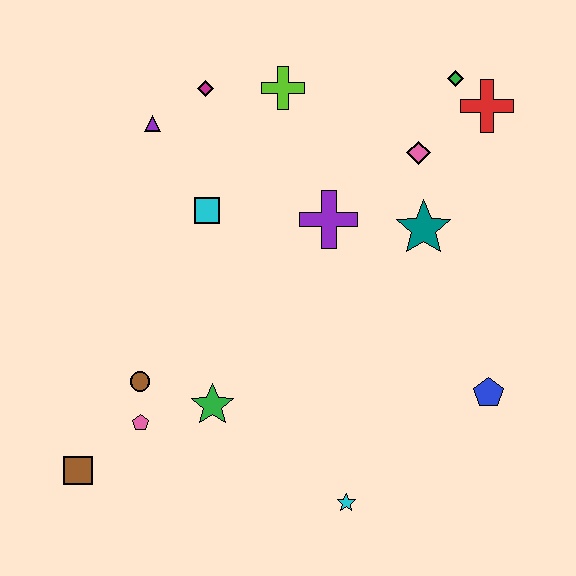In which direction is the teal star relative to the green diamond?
The teal star is below the green diamond.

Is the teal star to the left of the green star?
No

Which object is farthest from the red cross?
The brown square is farthest from the red cross.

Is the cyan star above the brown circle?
No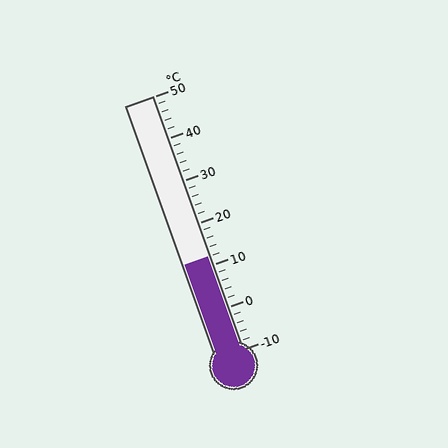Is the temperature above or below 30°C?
The temperature is below 30°C.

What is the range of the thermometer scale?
The thermometer scale ranges from -10°C to 50°C.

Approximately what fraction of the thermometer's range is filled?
The thermometer is filled to approximately 35% of its range.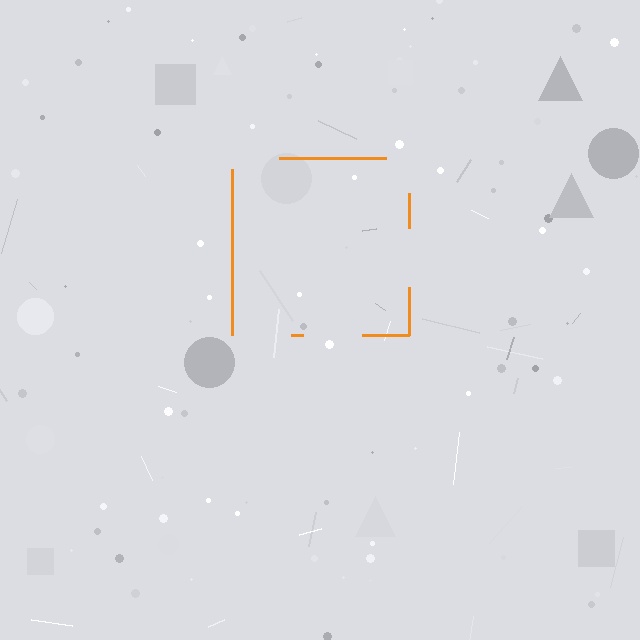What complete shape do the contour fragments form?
The contour fragments form a square.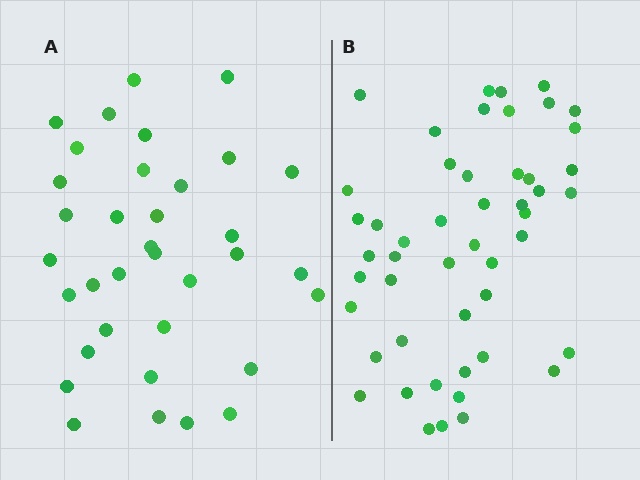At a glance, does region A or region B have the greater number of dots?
Region B (the right region) has more dots.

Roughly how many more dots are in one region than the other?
Region B has approximately 15 more dots than region A.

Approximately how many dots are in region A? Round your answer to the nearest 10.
About 40 dots. (The exact count is 35, which rounds to 40.)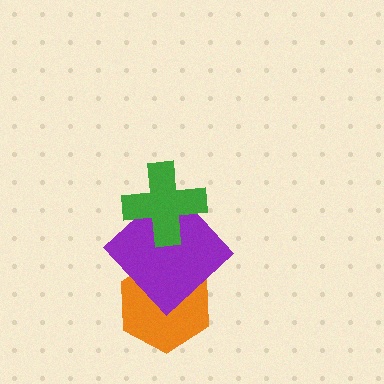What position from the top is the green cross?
The green cross is 1st from the top.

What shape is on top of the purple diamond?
The green cross is on top of the purple diamond.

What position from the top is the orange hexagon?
The orange hexagon is 3rd from the top.